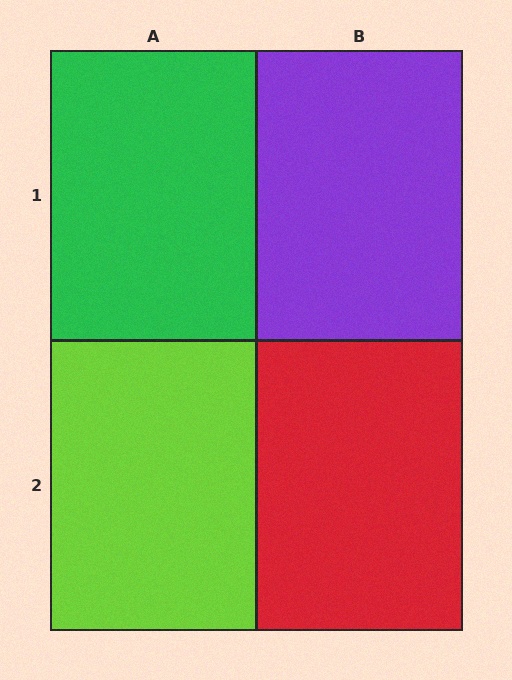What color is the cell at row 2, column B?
Red.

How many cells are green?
1 cell is green.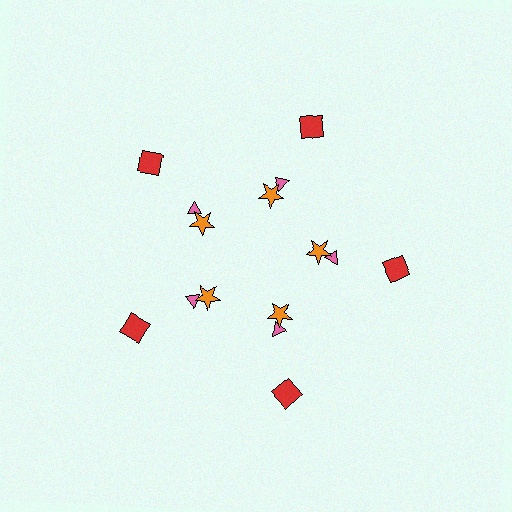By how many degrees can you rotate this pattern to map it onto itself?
The pattern maps onto itself every 72 degrees of rotation.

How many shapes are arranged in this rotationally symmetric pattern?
There are 15 shapes, arranged in 5 groups of 3.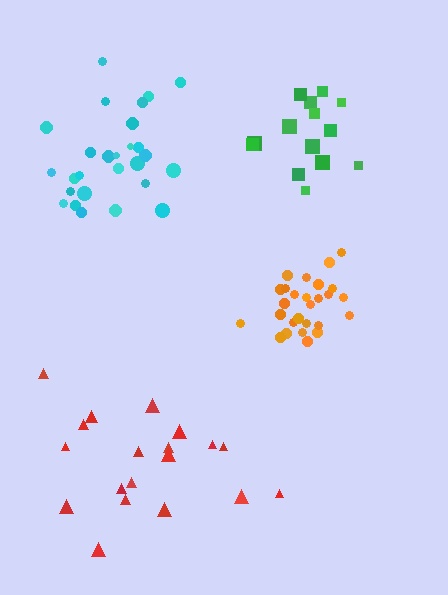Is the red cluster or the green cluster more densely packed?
Green.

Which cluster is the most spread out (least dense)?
Red.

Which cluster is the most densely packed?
Orange.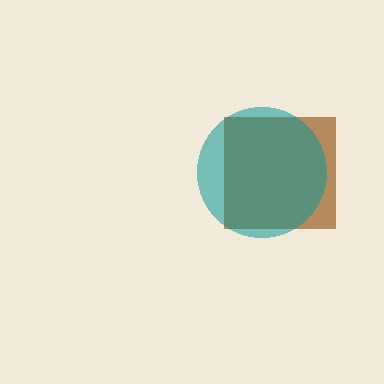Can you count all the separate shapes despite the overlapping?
Yes, there are 2 separate shapes.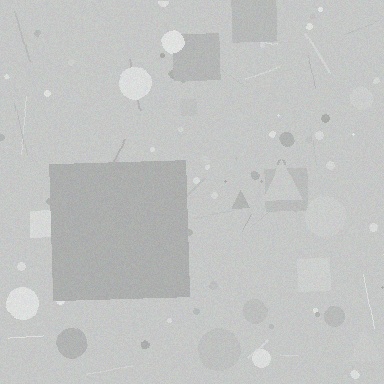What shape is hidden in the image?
A square is hidden in the image.